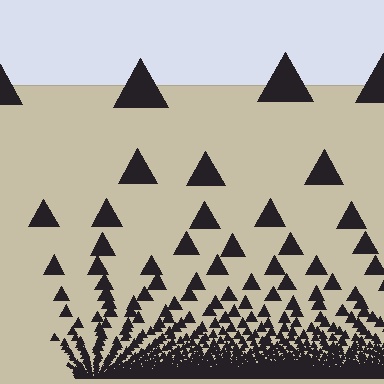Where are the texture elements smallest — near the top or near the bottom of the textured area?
Near the bottom.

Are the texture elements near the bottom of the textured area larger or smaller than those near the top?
Smaller. The gradient is inverted — elements near the bottom are smaller and denser.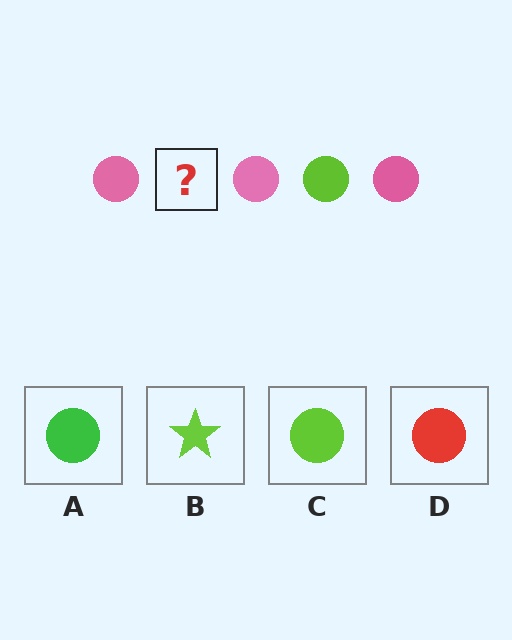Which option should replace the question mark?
Option C.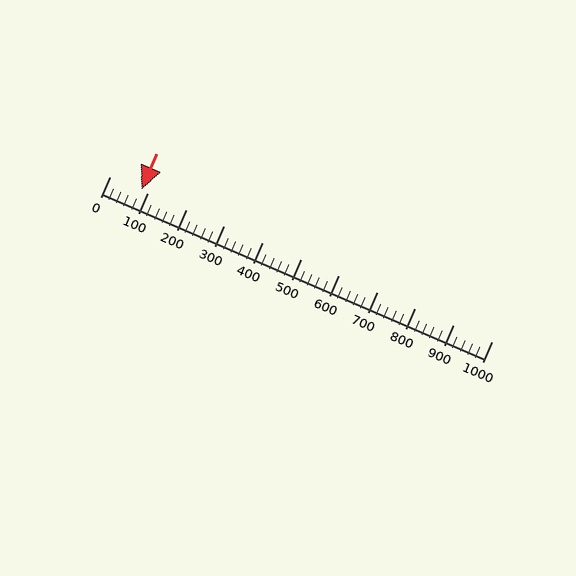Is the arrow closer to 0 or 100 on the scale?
The arrow is closer to 100.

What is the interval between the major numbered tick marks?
The major tick marks are spaced 100 units apart.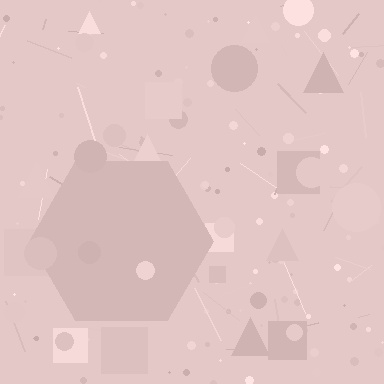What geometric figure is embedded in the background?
A hexagon is embedded in the background.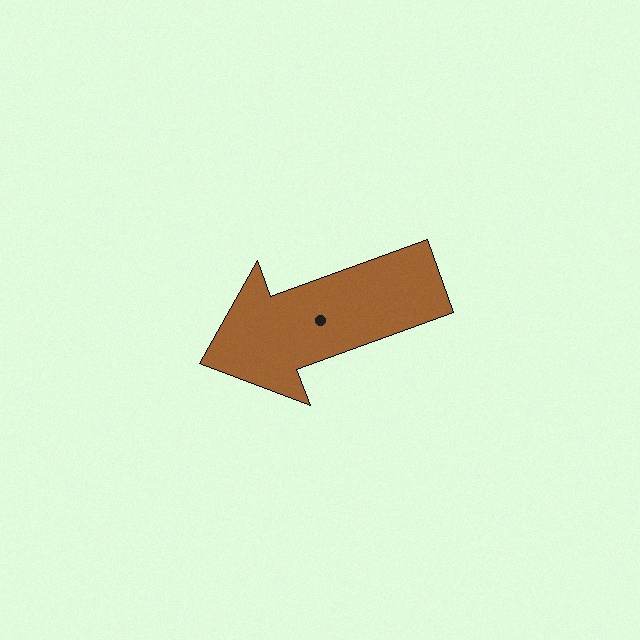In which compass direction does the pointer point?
West.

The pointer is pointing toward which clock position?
Roughly 8 o'clock.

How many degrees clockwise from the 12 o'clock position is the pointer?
Approximately 250 degrees.